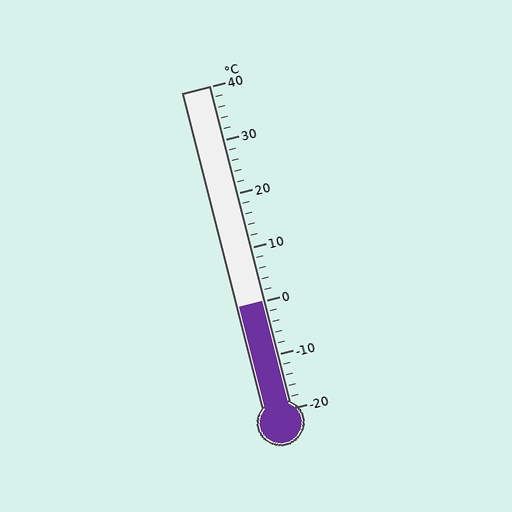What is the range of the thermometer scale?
The thermometer scale ranges from -20°C to 40°C.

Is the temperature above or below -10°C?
The temperature is above -10°C.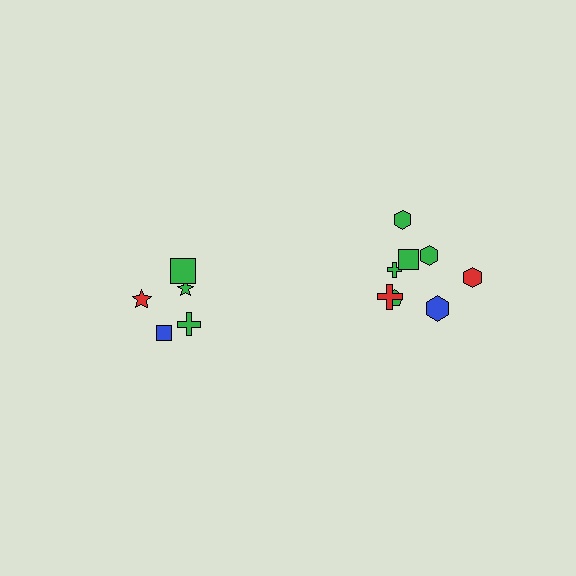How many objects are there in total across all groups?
There are 13 objects.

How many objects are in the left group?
There are 5 objects.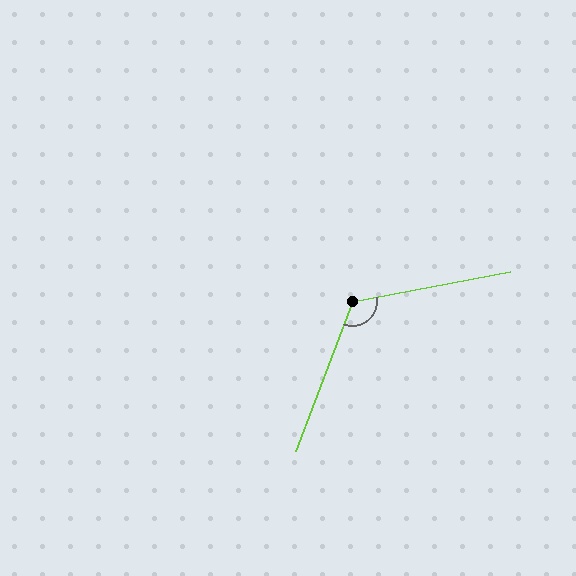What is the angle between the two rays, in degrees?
Approximately 122 degrees.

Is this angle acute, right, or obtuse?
It is obtuse.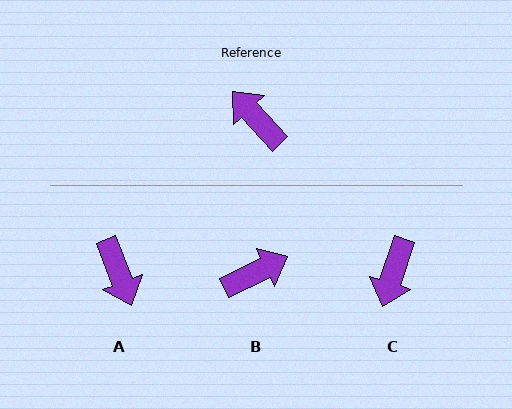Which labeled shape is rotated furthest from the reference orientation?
A, about 158 degrees away.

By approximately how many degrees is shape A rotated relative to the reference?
Approximately 158 degrees counter-clockwise.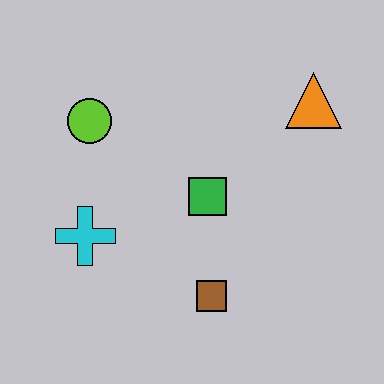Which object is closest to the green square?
The brown square is closest to the green square.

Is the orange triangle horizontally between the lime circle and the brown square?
No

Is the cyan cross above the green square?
No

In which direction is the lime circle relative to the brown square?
The lime circle is above the brown square.